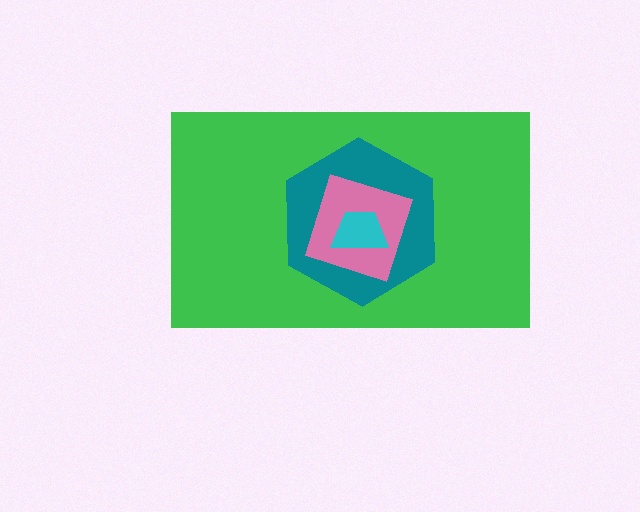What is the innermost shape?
The cyan trapezoid.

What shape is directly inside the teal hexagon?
The pink diamond.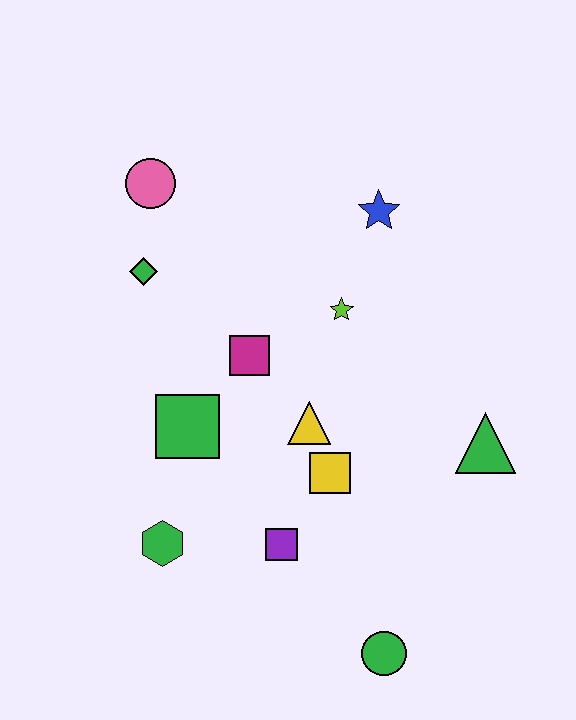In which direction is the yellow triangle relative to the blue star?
The yellow triangle is below the blue star.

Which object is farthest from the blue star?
The green circle is farthest from the blue star.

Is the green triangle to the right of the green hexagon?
Yes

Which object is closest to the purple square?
The yellow square is closest to the purple square.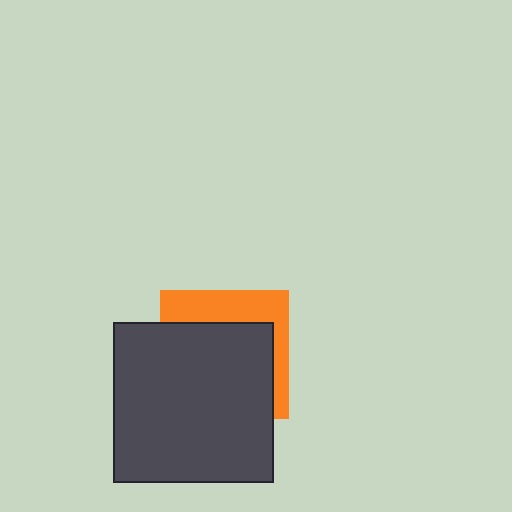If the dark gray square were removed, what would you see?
You would see the complete orange square.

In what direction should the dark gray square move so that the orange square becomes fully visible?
The dark gray square should move down. That is the shortest direction to clear the overlap and leave the orange square fully visible.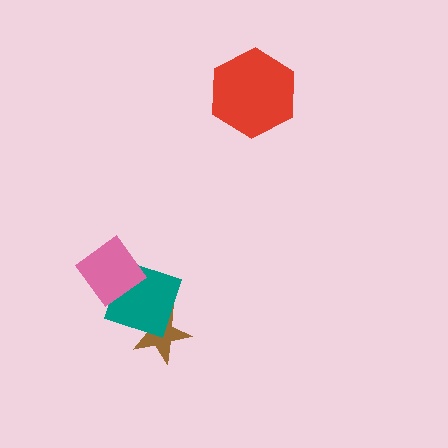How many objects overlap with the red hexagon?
0 objects overlap with the red hexagon.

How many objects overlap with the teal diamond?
2 objects overlap with the teal diamond.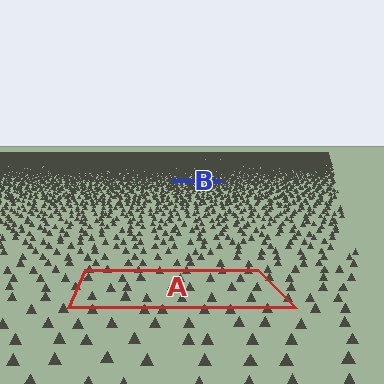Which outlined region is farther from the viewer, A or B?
Region B is farther from the viewer — the texture elements inside it appear smaller and more densely packed.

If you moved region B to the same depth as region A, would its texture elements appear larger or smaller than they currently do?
They would appear larger. At a closer depth, the same texture elements are projected at a bigger on-screen size.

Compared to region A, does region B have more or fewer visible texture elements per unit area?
Region B has more texture elements per unit area — they are packed more densely because it is farther away.